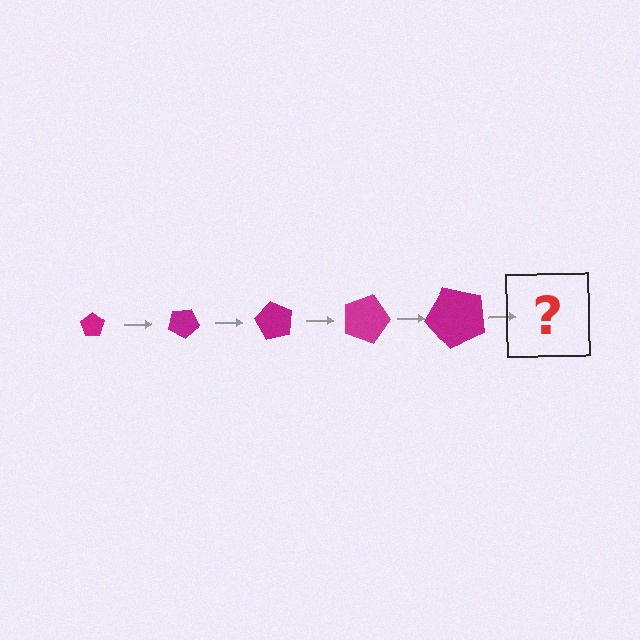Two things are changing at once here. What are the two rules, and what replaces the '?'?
The two rules are that the pentagon grows larger each step and it rotates 30 degrees each step. The '?' should be a pentagon, larger than the previous one and rotated 150 degrees from the start.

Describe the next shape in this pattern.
It should be a pentagon, larger than the previous one and rotated 150 degrees from the start.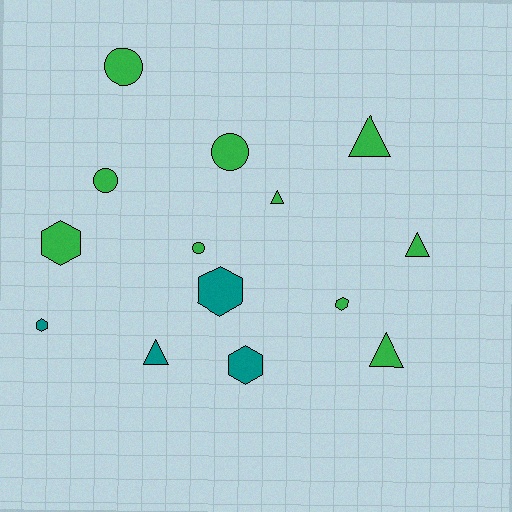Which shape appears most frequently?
Hexagon, with 5 objects.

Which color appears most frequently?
Green, with 10 objects.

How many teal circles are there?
There are no teal circles.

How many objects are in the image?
There are 14 objects.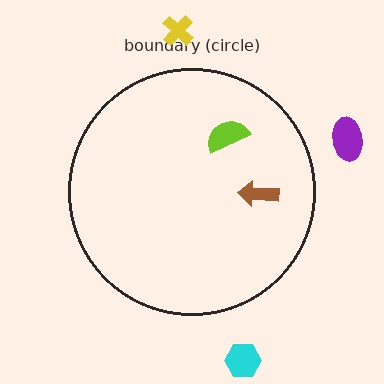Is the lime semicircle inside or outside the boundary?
Inside.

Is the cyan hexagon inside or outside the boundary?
Outside.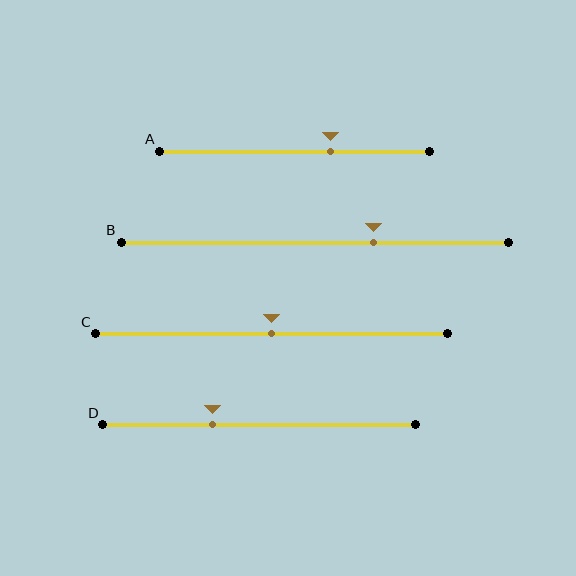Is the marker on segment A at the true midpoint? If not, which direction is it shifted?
No, the marker on segment A is shifted to the right by about 13% of the segment length.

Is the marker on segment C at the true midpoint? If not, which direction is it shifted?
Yes, the marker on segment C is at the true midpoint.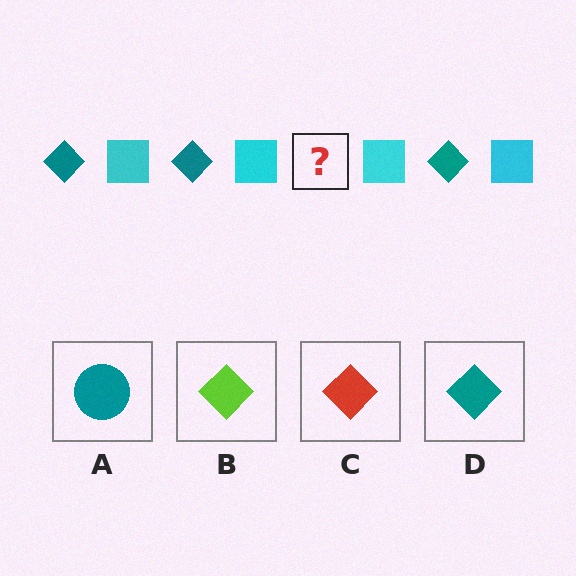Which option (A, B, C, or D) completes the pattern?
D.